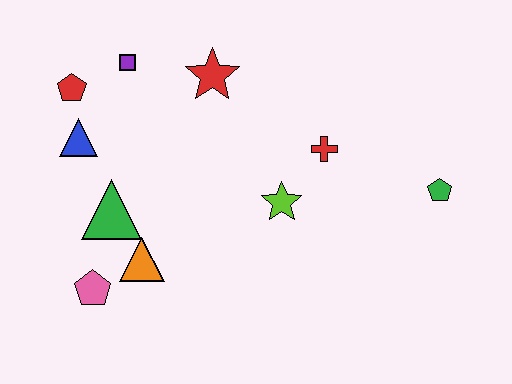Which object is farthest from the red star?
The green pentagon is farthest from the red star.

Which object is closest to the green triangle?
The orange triangle is closest to the green triangle.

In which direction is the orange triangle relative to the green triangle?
The orange triangle is below the green triangle.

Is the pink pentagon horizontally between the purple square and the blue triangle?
Yes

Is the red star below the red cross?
No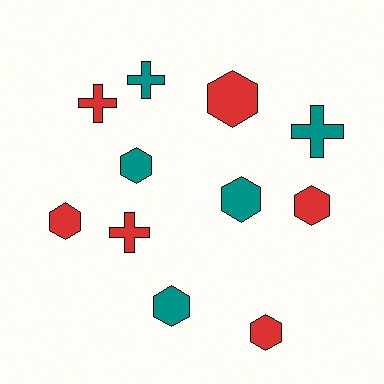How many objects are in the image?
There are 11 objects.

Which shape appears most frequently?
Hexagon, with 7 objects.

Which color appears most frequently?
Red, with 6 objects.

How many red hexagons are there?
There are 4 red hexagons.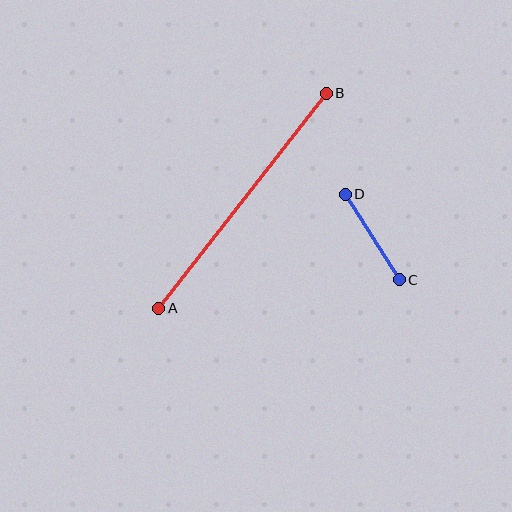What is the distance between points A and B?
The distance is approximately 272 pixels.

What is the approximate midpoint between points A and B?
The midpoint is at approximately (243, 201) pixels.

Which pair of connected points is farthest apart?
Points A and B are farthest apart.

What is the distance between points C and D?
The distance is approximately 101 pixels.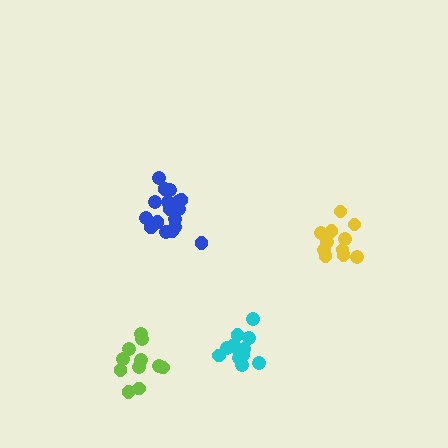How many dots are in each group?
Group 1: 11 dots, Group 2: 12 dots, Group 3: 17 dots, Group 4: 11 dots (51 total).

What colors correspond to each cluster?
The clusters are colored: lime, cyan, blue, yellow.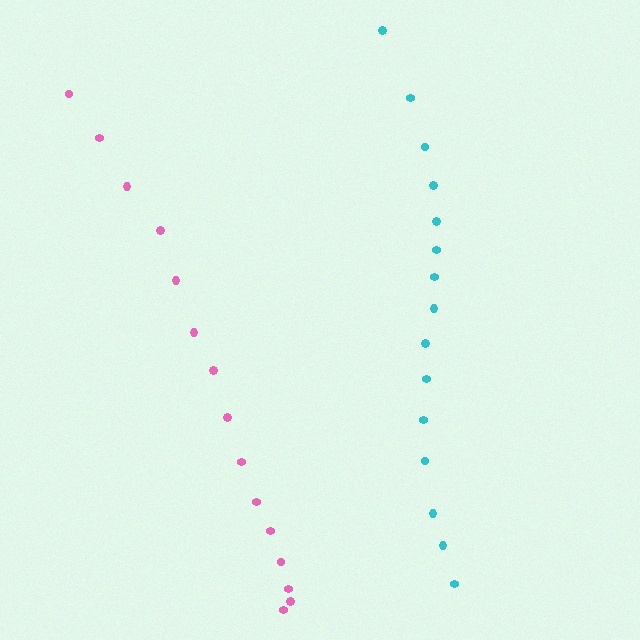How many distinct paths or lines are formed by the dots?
There are 2 distinct paths.